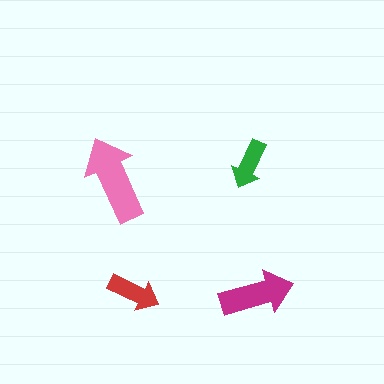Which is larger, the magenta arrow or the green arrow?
The magenta one.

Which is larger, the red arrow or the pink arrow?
The pink one.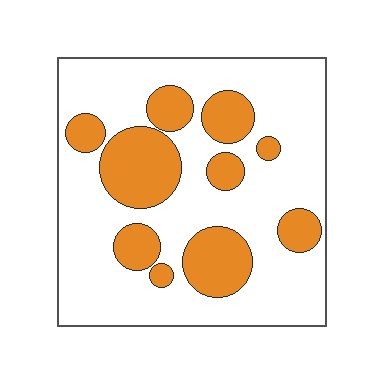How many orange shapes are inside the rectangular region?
10.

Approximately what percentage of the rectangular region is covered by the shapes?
Approximately 30%.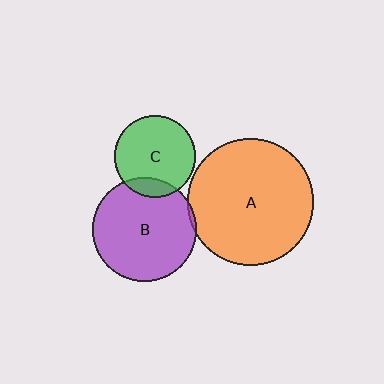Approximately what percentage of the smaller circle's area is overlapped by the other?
Approximately 15%.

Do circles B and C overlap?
Yes.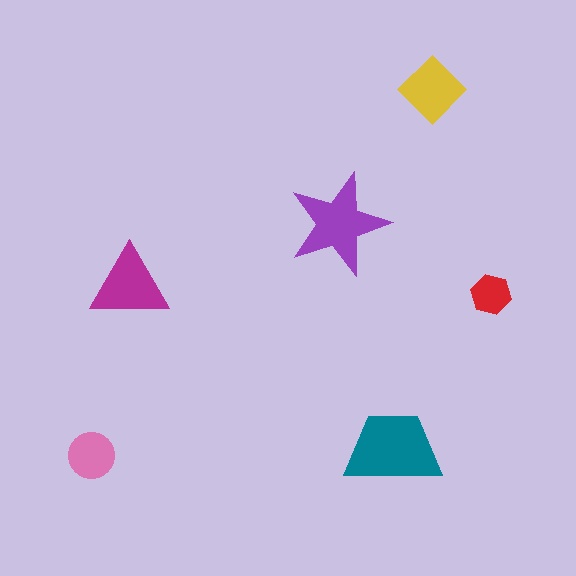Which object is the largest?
The teal trapezoid.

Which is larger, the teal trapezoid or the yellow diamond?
The teal trapezoid.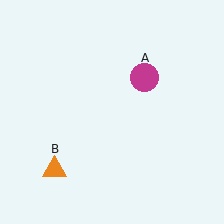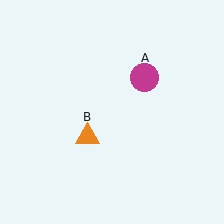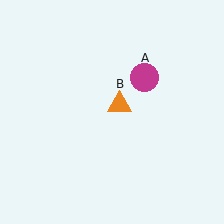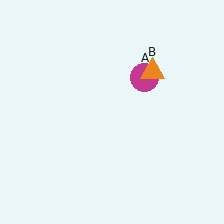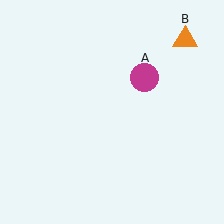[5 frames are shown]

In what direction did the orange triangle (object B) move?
The orange triangle (object B) moved up and to the right.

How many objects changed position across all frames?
1 object changed position: orange triangle (object B).